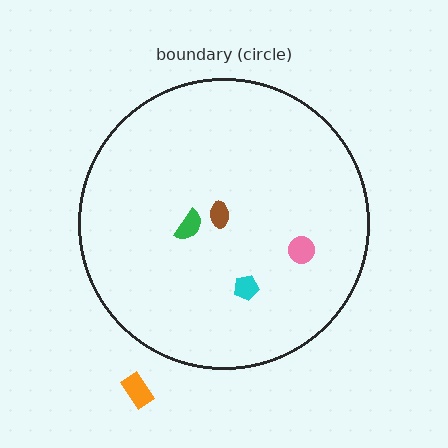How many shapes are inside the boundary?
4 inside, 1 outside.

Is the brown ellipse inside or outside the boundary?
Inside.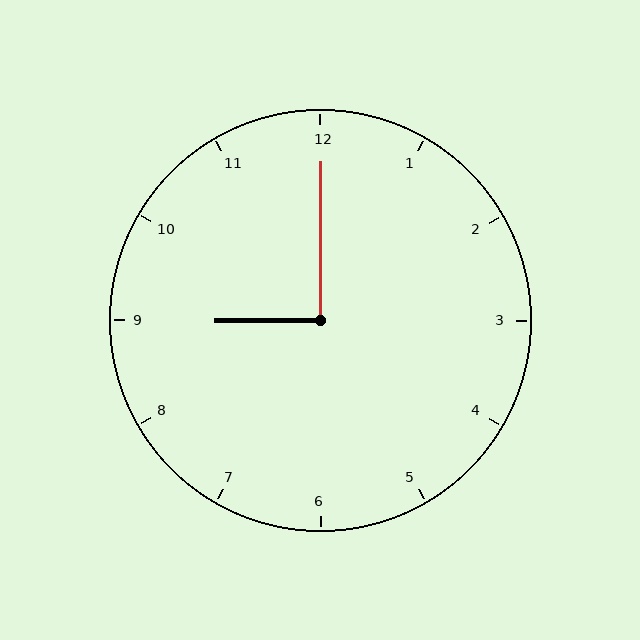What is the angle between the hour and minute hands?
Approximately 90 degrees.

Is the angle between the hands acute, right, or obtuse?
It is right.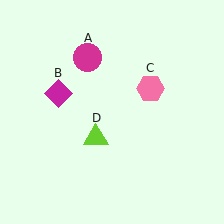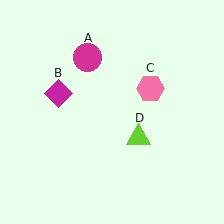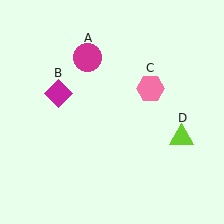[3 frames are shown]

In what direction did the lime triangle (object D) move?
The lime triangle (object D) moved right.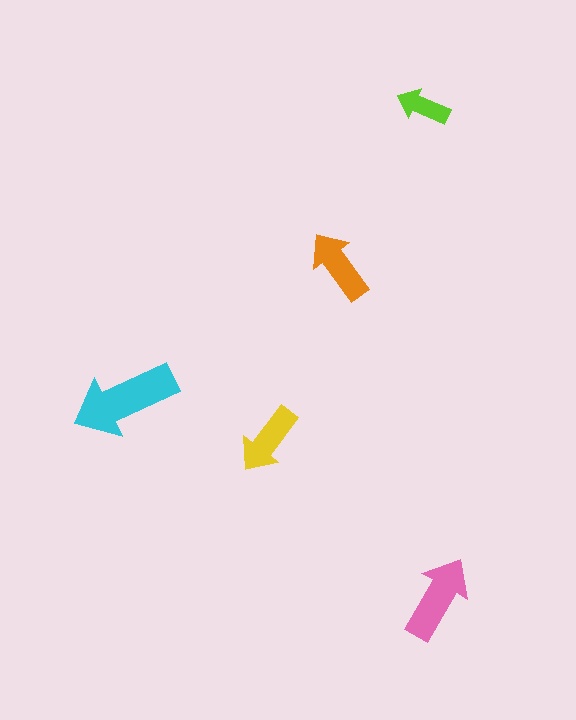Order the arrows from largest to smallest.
the cyan one, the pink one, the orange one, the yellow one, the lime one.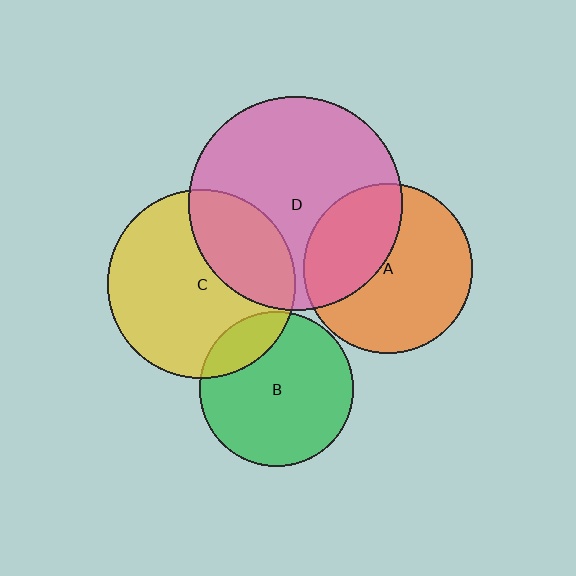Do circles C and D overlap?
Yes.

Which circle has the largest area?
Circle D (pink).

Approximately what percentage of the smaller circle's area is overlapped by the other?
Approximately 30%.